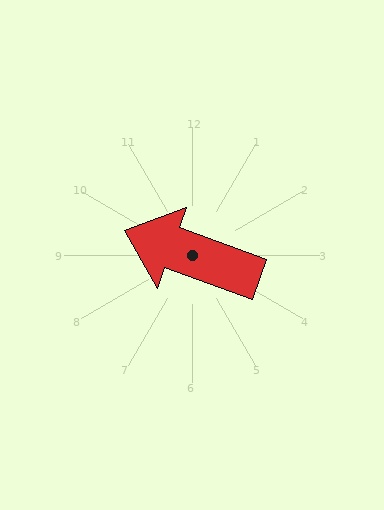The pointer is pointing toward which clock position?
Roughly 10 o'clock.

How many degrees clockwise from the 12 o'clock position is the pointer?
Approximately 290 degrees.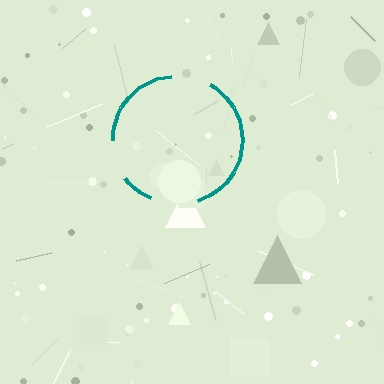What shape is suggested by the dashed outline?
The dashed outline suggests a circle.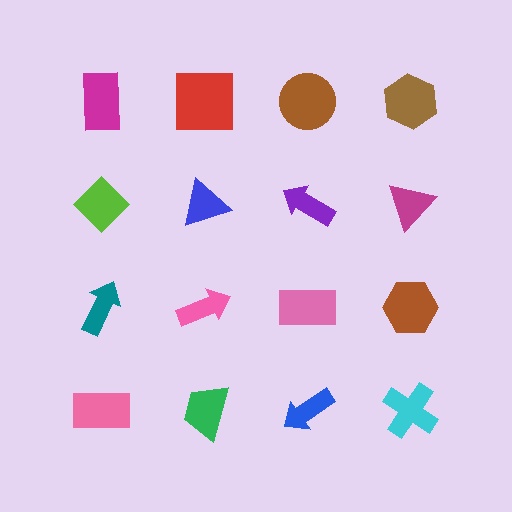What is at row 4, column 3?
A blue arrow.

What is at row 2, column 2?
A blue triangle.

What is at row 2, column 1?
A lime diamond.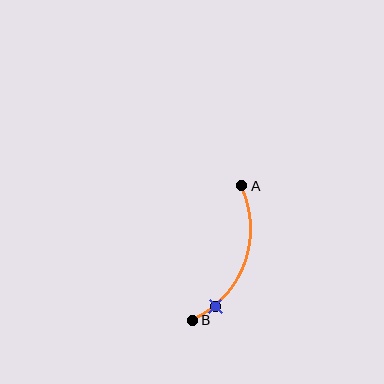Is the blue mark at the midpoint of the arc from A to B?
No. The blue mark lies on the arc but is closer to endpoint B. The arc midpoint would be at the point on the curve equidistant along the arc from both A and B.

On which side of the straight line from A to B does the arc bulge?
The arc bulges to the right of the straight line connecting A and B.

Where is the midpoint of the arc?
The arc midpoint is the point on the curve farthest from the straight line joining A and B. It sits to the right of that line.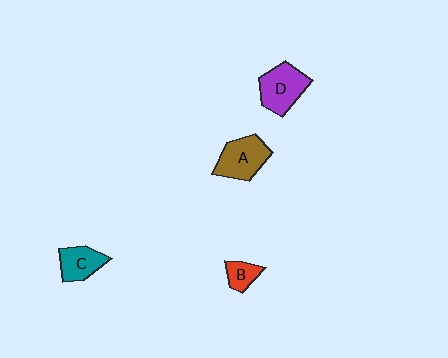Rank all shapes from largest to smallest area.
From largest to smallest: D (purple), A (brown), C (teal), B (red).